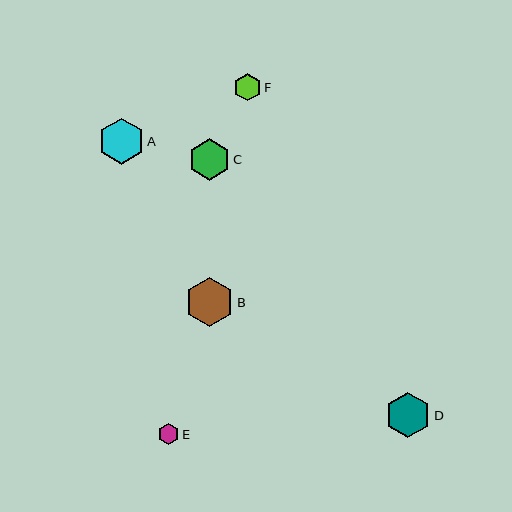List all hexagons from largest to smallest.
From largest to smallest: B, A, D, C, F, E.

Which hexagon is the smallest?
Hexagon E is the smallest with a size of approximately 21 pixels.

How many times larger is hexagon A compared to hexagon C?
Hexagon A is approximately 1.1 times the size of hexagon C.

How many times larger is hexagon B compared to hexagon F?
Hexagon B is approximately 1.8 times the size of hexagon F.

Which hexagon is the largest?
Hexagon B is the largest with a size of approximately 49 pixels.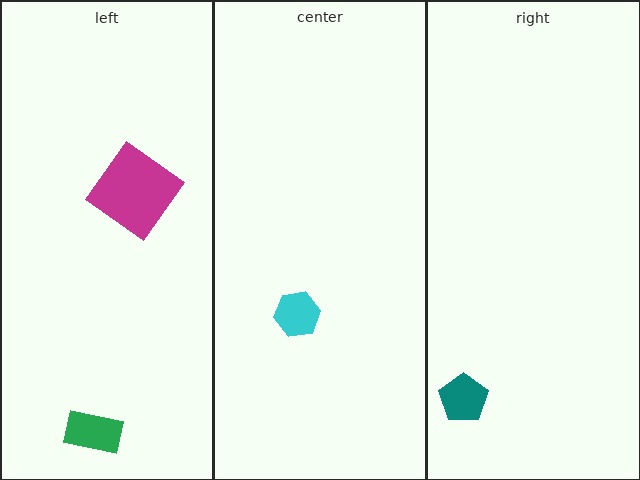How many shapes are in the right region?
1.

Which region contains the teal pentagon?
The right region.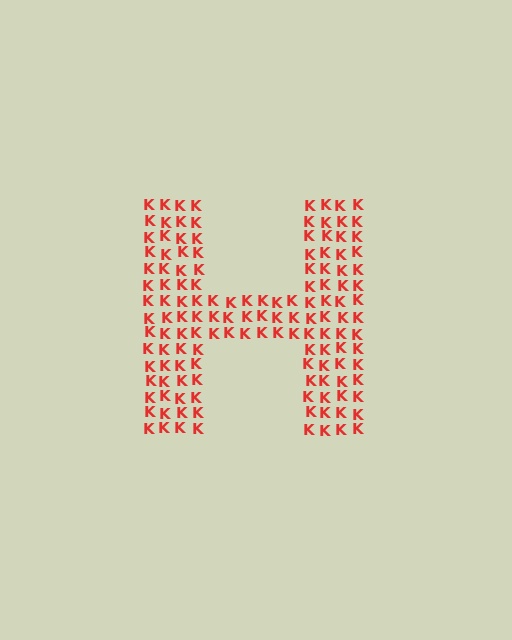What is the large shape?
The large shape is the letter H.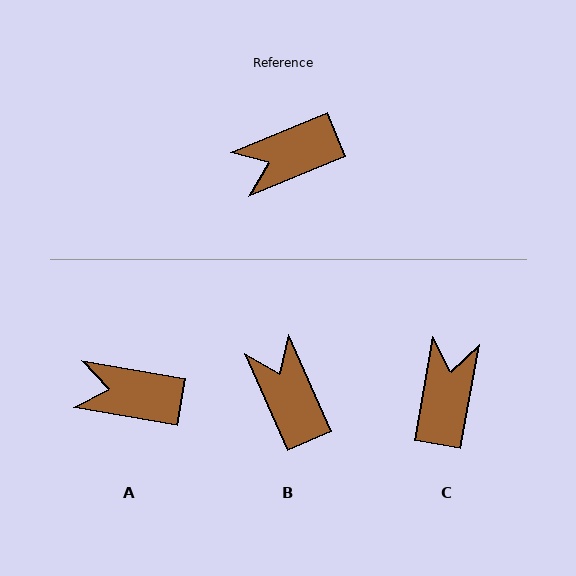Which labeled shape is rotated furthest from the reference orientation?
C, about 122 degrees away.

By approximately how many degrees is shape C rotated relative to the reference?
Approximately 122 degrees clockwise.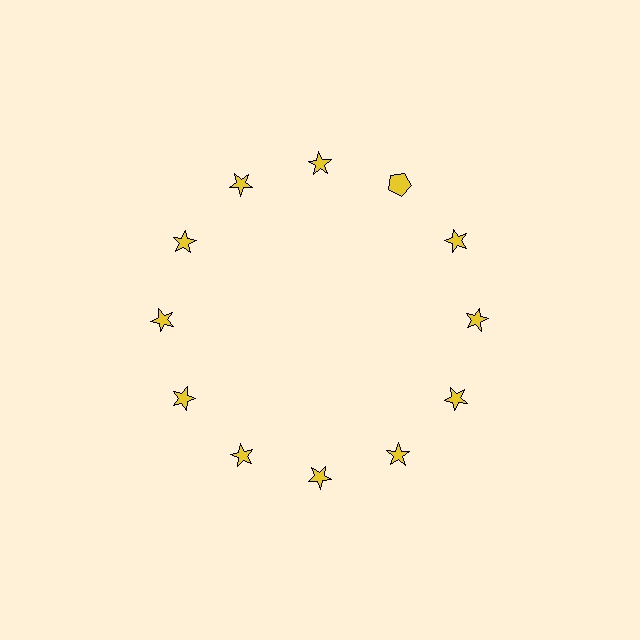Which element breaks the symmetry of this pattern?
The yellow pentagon at roughly the 1 o'clock position breaks the symmetry. All other shapes are yellow stars.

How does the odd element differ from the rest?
It has a different shape: pentagon instead of star.